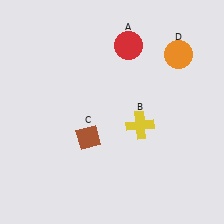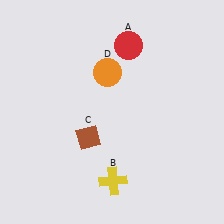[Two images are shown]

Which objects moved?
The objects that moved are: the yellow cross (B), the orange circle (D).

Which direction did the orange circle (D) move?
The orange circle (D) moved left.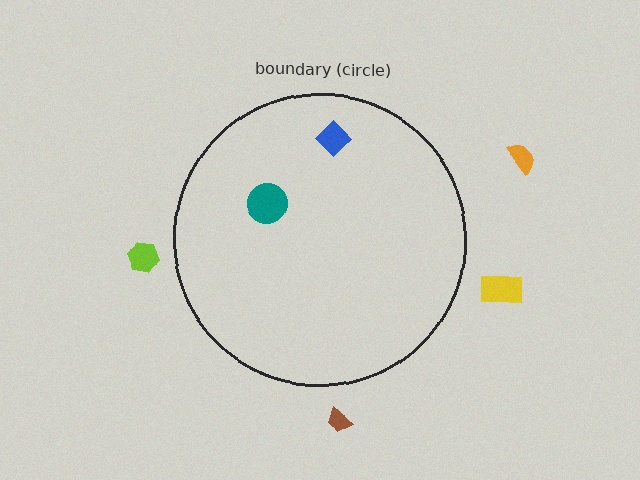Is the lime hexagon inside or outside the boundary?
Outside.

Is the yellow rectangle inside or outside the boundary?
Outside.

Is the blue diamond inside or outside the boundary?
Inside.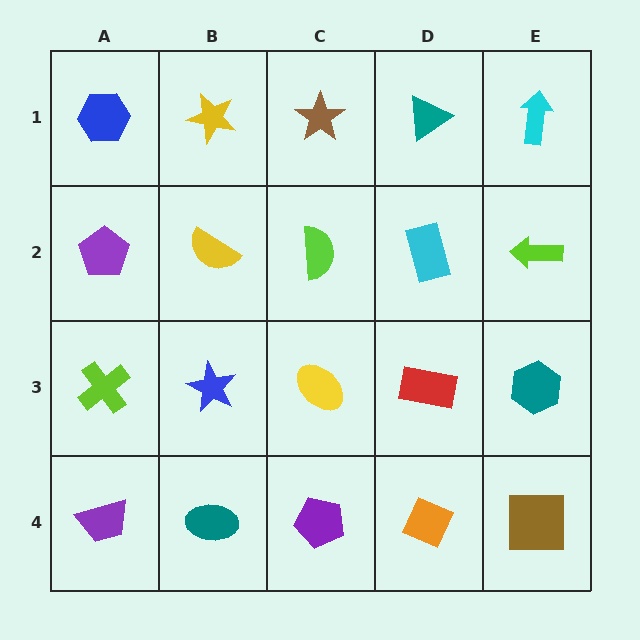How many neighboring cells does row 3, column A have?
3.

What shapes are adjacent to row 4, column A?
A lime cross (row 3, column A), a teal ellipse (row 4, column B).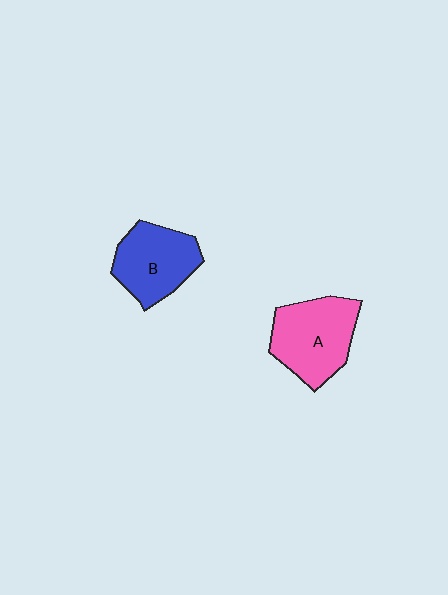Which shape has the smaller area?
Shape B (blue).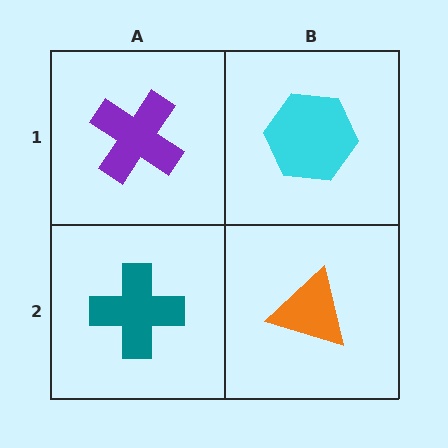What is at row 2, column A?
A teal cross.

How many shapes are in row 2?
2 shapes.